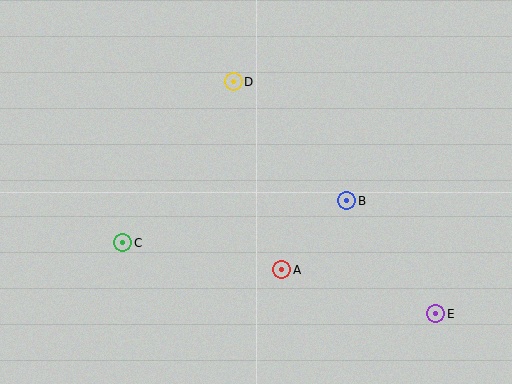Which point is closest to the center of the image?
Point A at (282, 270) is closest to the center.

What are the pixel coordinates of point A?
Point A is at (282, 270).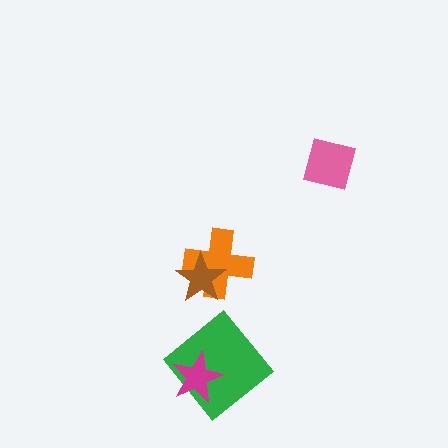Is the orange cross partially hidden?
Yes, it is partially covered by another shape.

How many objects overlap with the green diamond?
1 object overlaps with the green diamond.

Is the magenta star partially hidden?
No, no other shape covers it.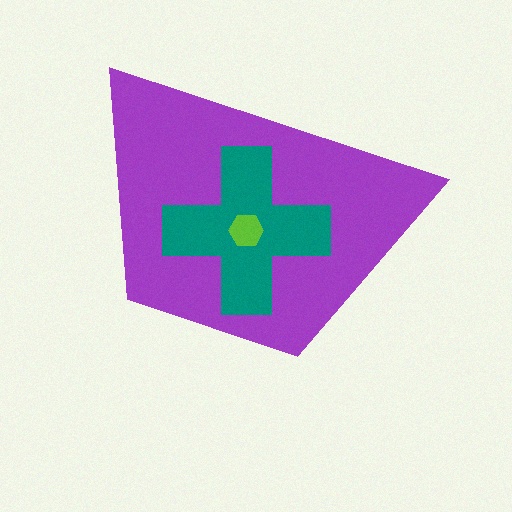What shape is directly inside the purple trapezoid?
The teal cross.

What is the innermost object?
The lime hexagon.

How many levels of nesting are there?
3.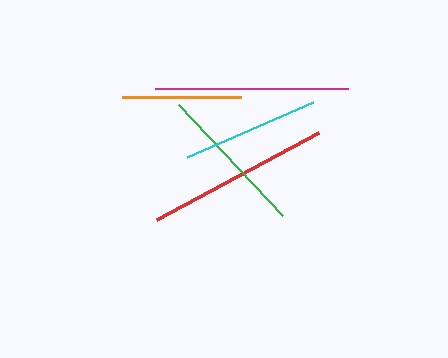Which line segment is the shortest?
The orange line is the shortest at approximately 119 pixels.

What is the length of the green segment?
The green segment is approximately 153 pixels long.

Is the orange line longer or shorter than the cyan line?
The cyan line is longer than the orange line.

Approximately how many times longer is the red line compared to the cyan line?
The red line is approximately 1.3 times the length of the cyan line.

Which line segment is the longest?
The magenta line is the longest at approximately 193 pixels.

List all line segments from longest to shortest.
From longest to shortest: magenta, red, green, cyan, orange.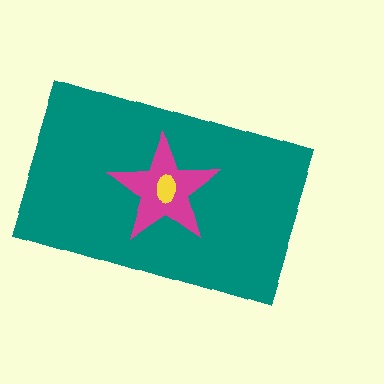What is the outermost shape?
The teal rectangle.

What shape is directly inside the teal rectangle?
The magenta star.